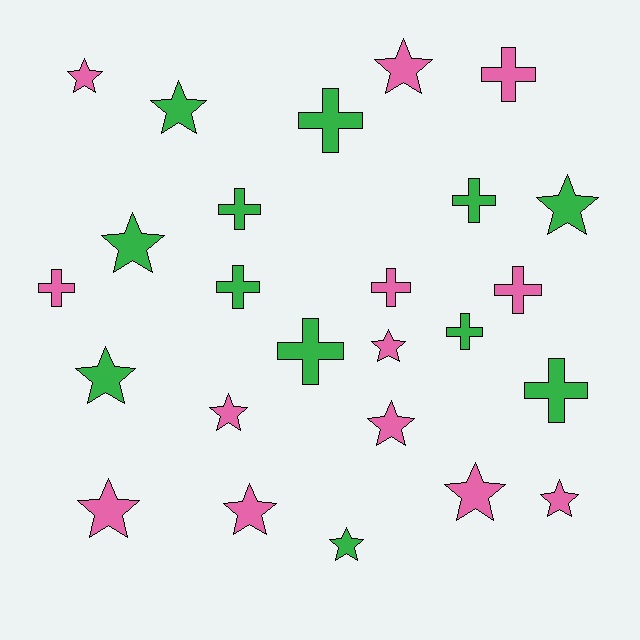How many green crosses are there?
There are 7 green crosses.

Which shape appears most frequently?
Star, with 14 objects.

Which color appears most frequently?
Pink, with 13 objects.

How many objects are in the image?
There are 25 objects.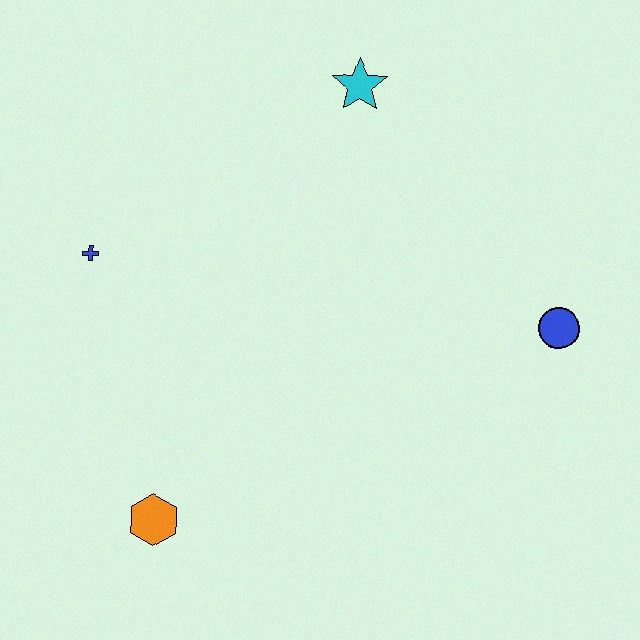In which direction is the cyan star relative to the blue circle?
The cyan star is above the blue circle.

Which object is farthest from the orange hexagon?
The cyan star is farthest from the orange hexagon.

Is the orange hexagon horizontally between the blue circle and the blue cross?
Yes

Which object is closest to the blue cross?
The orange hexagon is closest to the blue cross.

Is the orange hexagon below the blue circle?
Yes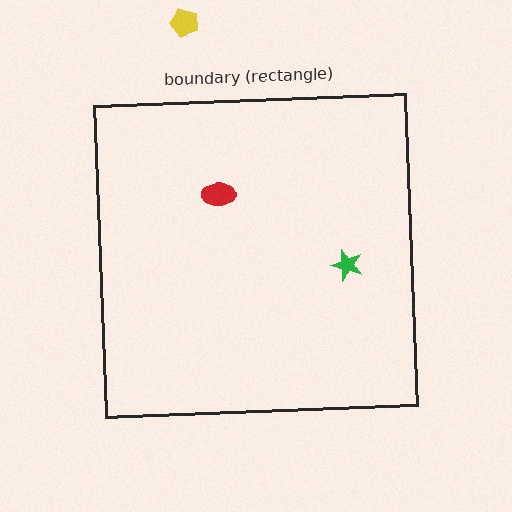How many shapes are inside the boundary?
2 inside, 1 outside.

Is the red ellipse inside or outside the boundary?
Inside.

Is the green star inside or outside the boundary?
Inside.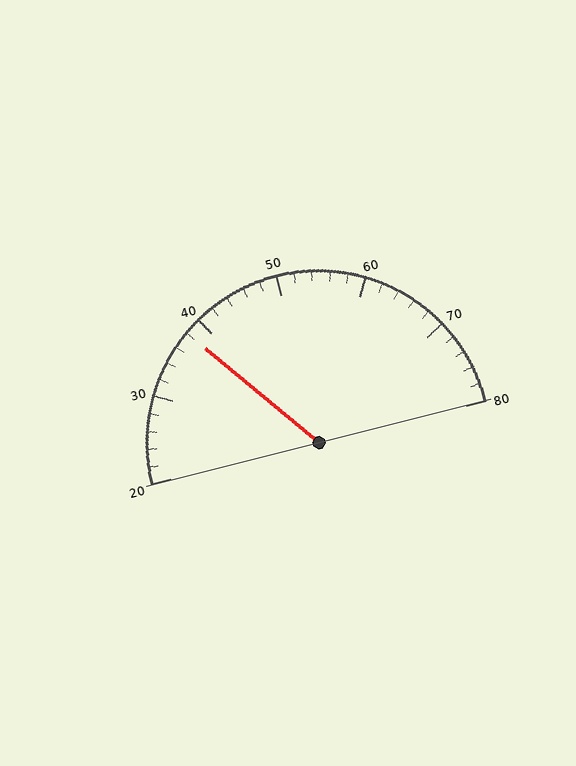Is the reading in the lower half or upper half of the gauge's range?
The reading is in the lower half of the range (20 to 80).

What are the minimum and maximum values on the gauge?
The gauge ranges from 20 to 80.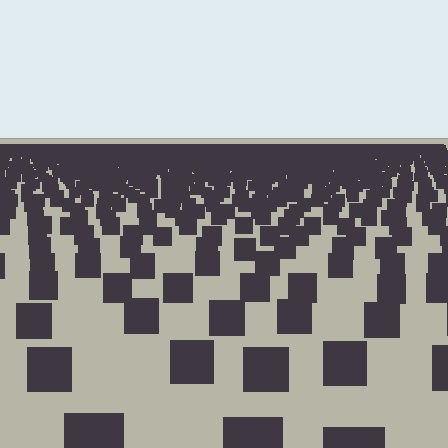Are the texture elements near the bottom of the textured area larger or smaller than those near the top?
Larger. Near the bottom, elements are closer to the viewer and appear at a bigger on-screen size.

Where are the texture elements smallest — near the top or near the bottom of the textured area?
Near the top.